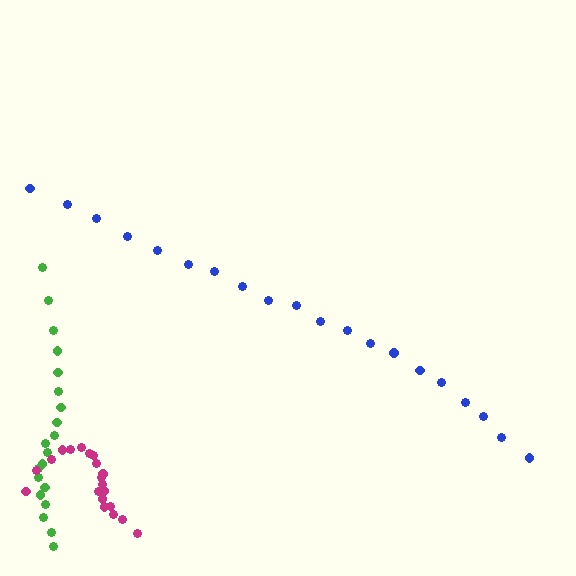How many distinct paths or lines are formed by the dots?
There are 3 distinct paths.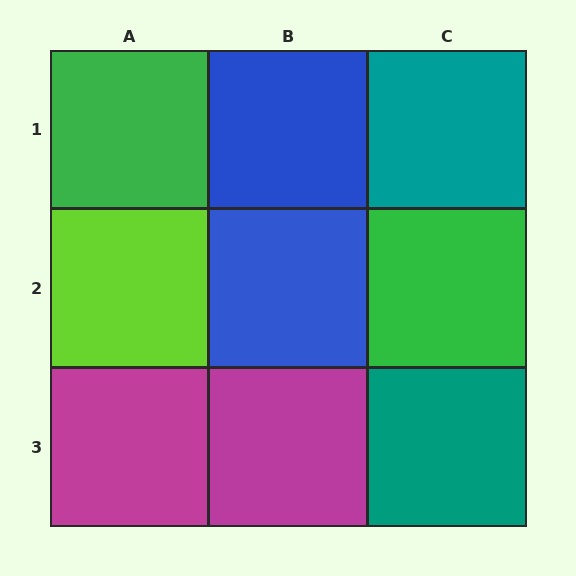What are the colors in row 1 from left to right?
Green, blue, teal.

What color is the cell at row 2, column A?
Lime.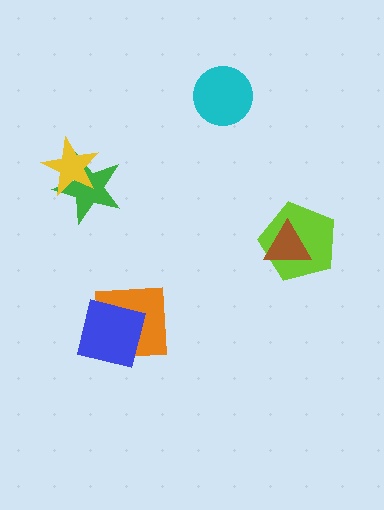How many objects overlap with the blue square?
1 object overlaps with the blue square.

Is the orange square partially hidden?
Yes, it is partially covered by another shape.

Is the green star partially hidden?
Yes, it is partially covered by another shape.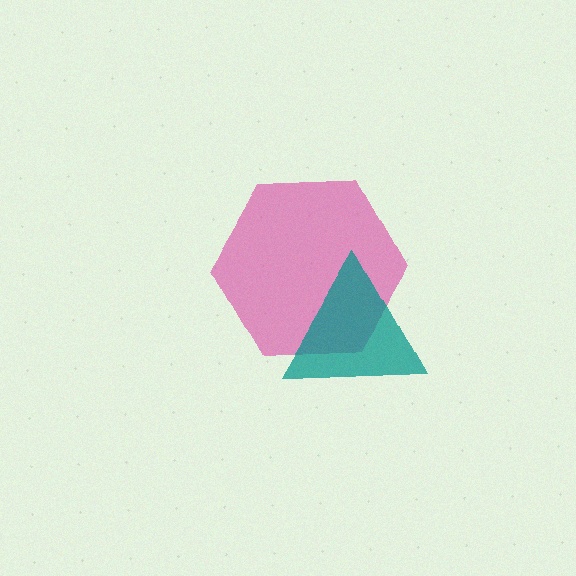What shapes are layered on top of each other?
The layered shapes are: a magenta hexagon, a teal triangle.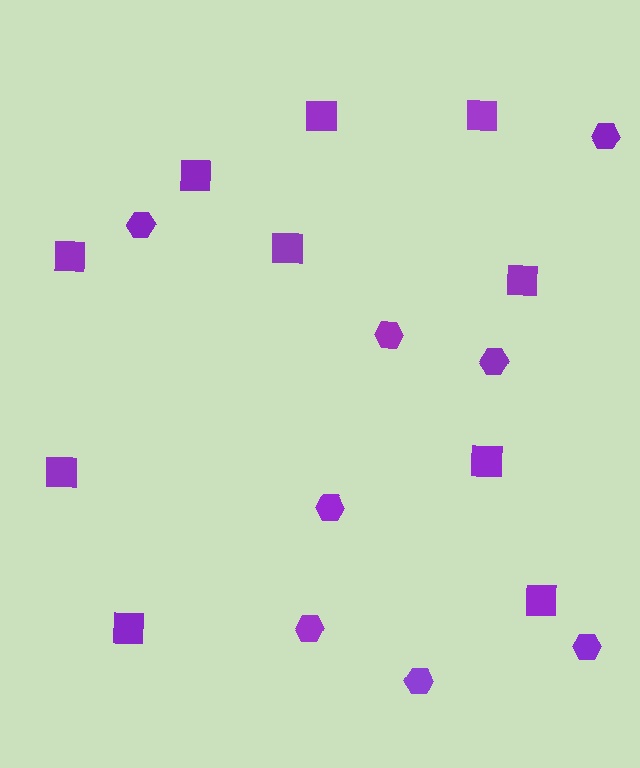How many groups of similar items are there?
There are 2 groups: one group of hexagons (8) and one group of squares (10).